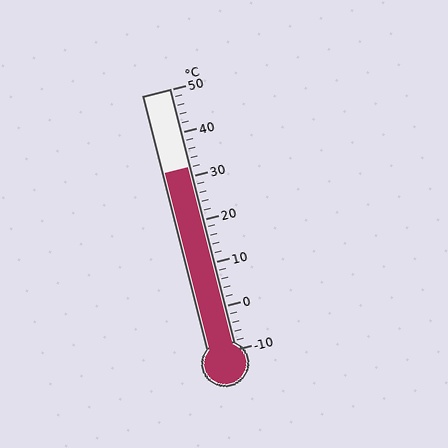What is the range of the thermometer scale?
The thermometer scale ranges from -10°C to 50°C.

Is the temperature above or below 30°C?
The temperature is above 30°C.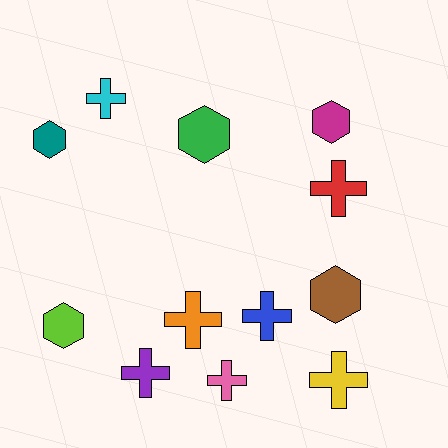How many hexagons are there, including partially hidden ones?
There are 5 hexagons.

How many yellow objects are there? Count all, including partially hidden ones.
There is 1 yellow object.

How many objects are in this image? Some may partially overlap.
There are 12 objects.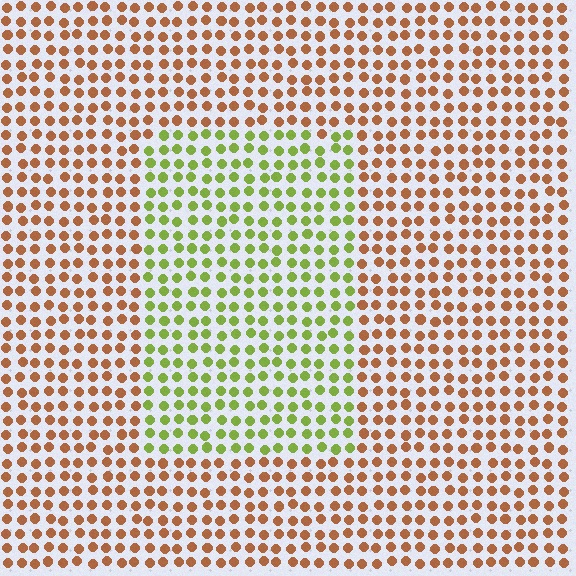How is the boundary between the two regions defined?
The boundary is defined purely by a slight shift in hue (about 65 degrees). Spacing, size, and orientation are identical on both sides.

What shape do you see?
I see a rectangle.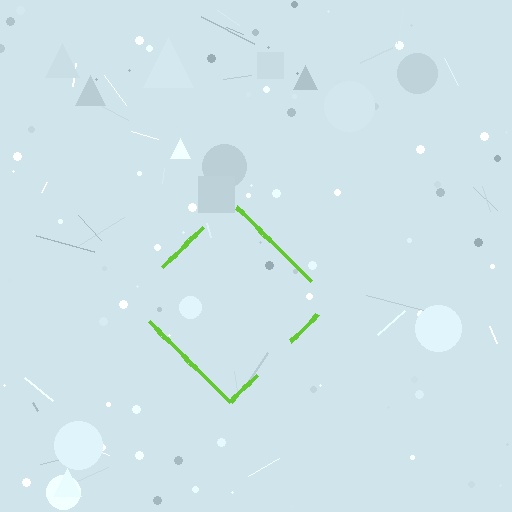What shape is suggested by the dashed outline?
The dashed outline suggests a diamond.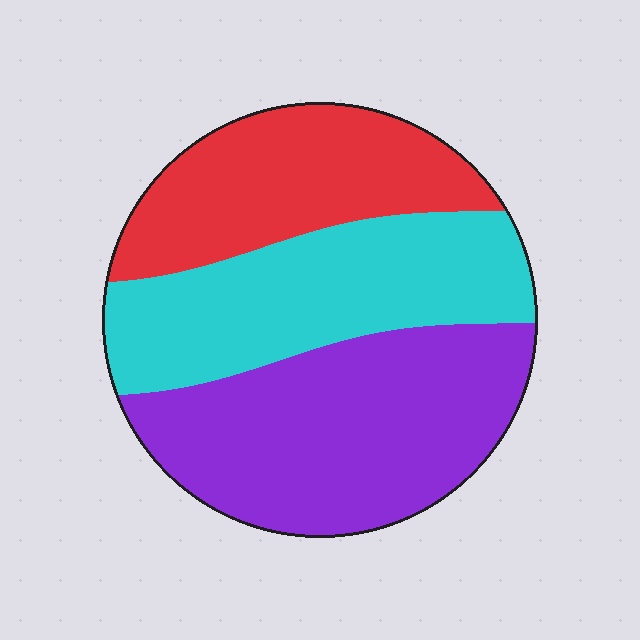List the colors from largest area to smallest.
From largest to smallest: purple, cyan, red.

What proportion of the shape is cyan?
Cyan takes up about one third (1/3) of the shape.